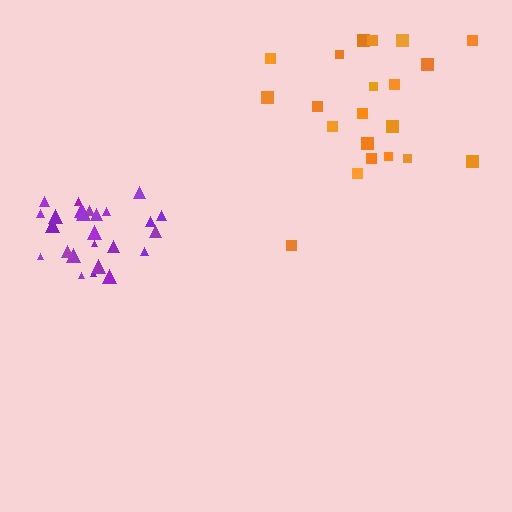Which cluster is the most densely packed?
Purple.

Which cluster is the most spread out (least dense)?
Orange.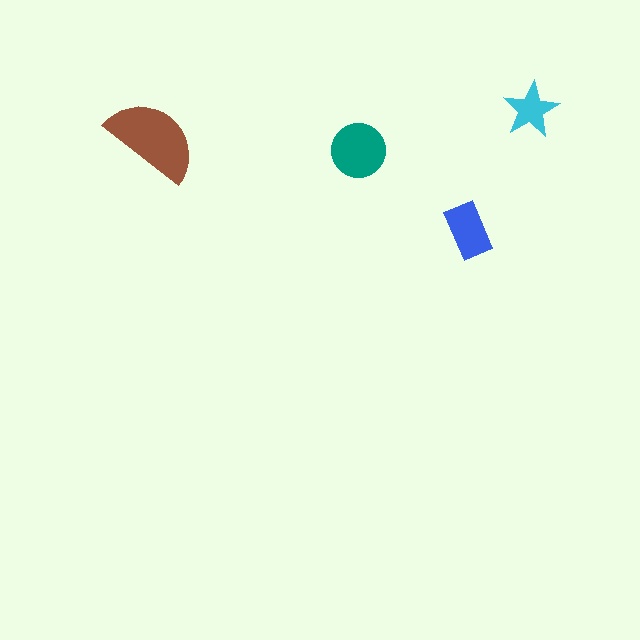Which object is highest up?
The cyan star is topmost.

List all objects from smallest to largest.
The cyan star, the blue rectangle, the teal circle, the brown semicircle.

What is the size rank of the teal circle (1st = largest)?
2nd.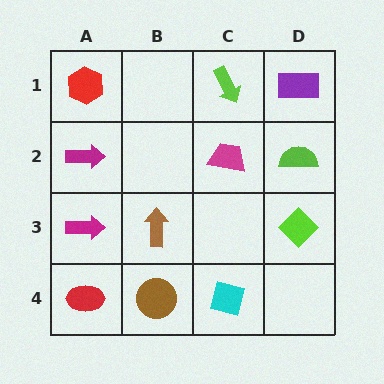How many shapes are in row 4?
3 shapes.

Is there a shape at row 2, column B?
No, that cell is empty.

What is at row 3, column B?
A brown arrow.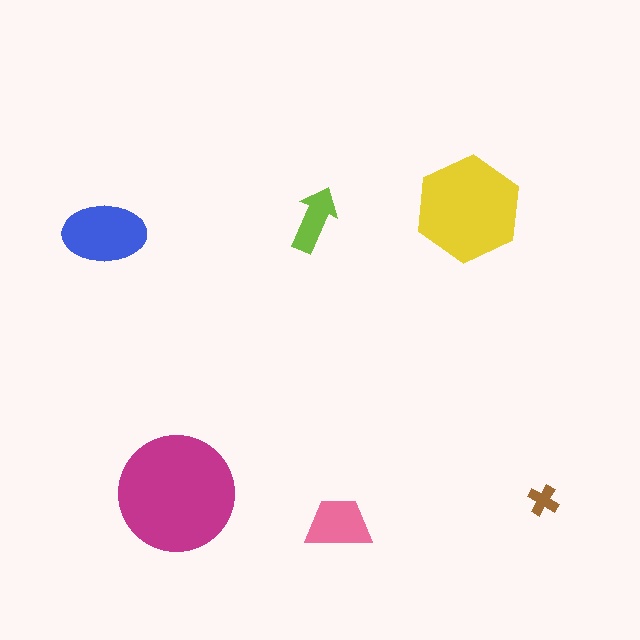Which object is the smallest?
The brown cross.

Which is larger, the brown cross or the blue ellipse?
The blue ellipse.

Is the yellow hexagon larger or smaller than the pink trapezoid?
Larger.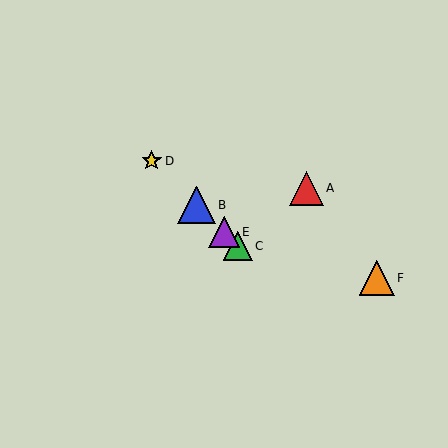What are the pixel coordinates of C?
Object C is at (238, 246).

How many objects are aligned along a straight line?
4 objects (B, C, D, E) are aligned along a straight line.